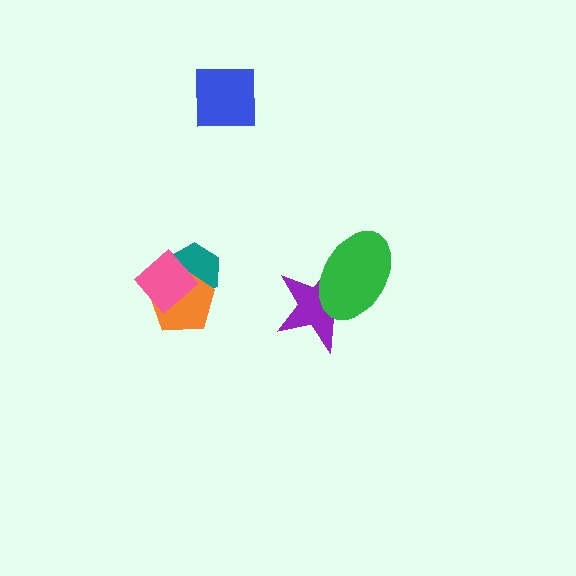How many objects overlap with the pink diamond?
2 objects overlap with the pink diamond.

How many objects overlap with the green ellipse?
1 object overlaps with the green ellipse.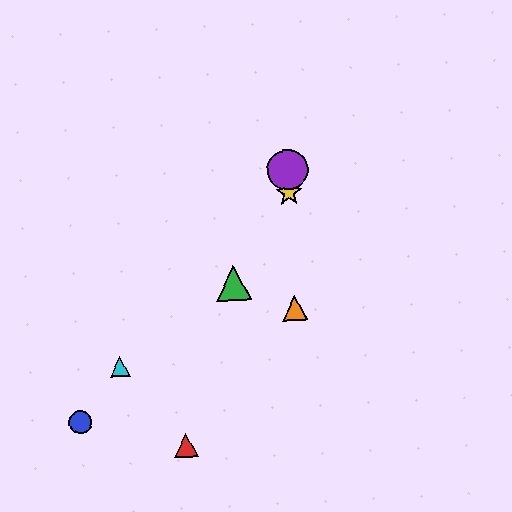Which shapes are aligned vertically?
The yellow star, the purple circle, the orange triangle are aligned vertically.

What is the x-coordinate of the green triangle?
The green triangle is at x≈234.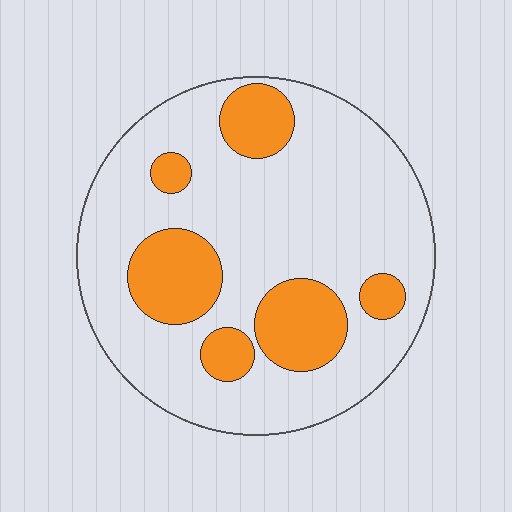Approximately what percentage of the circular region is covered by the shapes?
Approximately 25%.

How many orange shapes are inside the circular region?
6.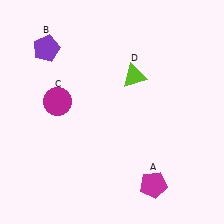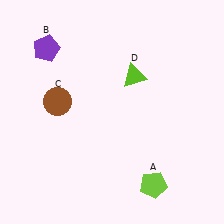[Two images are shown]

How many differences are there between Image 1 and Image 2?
There are 2 differences between the two images.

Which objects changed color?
A changed from magenta to lime. C changed from magenta to brown.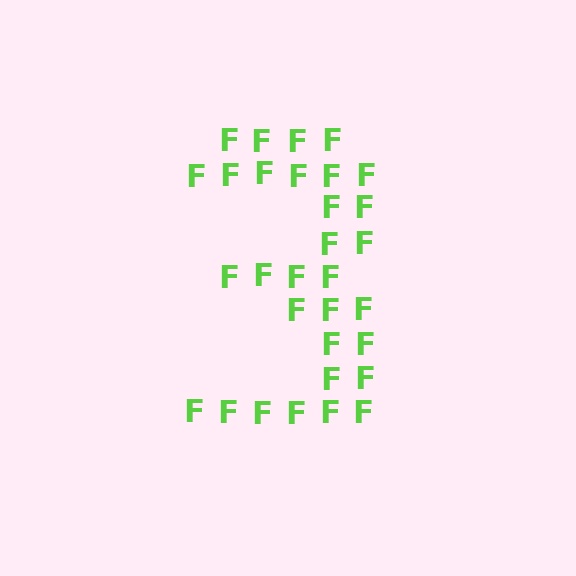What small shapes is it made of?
It is made of small letter F's.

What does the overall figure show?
The overall figure shows the digit 3.